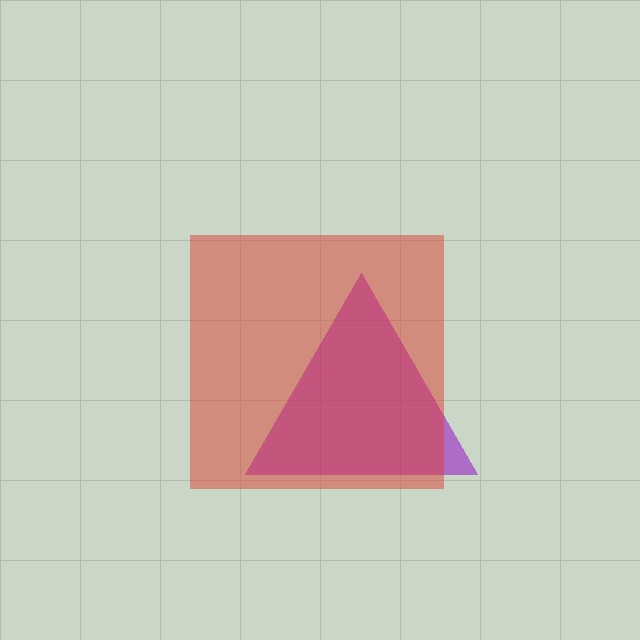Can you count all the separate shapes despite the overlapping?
Yes, there are 2 separate shapes.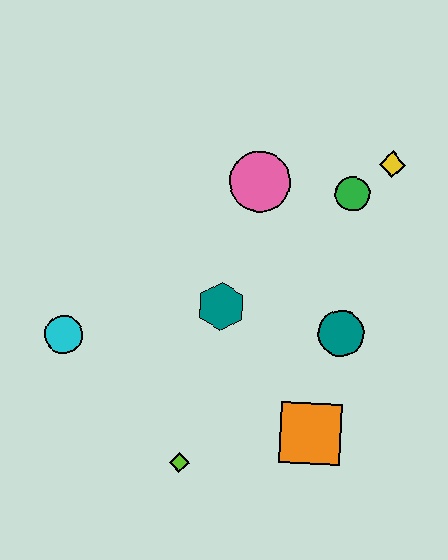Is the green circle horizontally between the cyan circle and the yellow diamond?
Yes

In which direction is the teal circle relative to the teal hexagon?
The teal circle is to the right of the teal hexagon.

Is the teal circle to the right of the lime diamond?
Yes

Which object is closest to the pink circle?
The green circle is closest to the pink circle.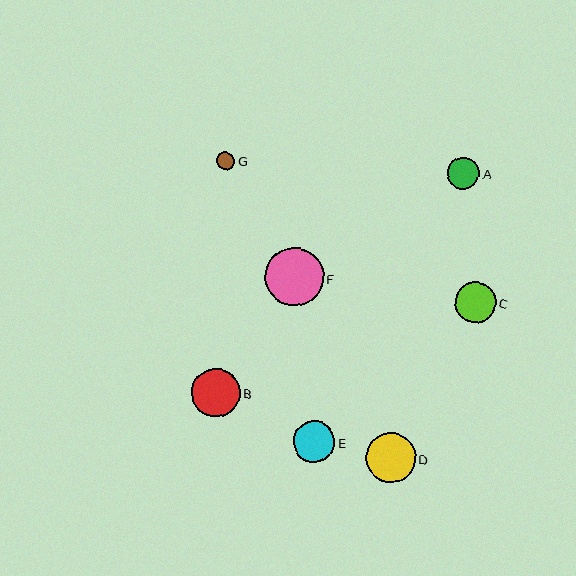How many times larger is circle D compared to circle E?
Circle D is approximately 1.2 times the size of circle E.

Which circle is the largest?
Circle F is the largest with a size of approximately 59 pixels.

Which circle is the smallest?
Circle G is the smallest with a size of approximately 18 pixels.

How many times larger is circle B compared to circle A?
Circle B is approximately 1.5 times the size of circle A.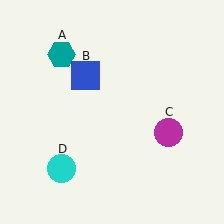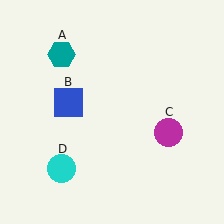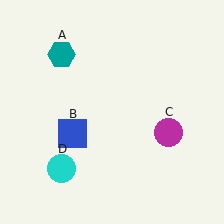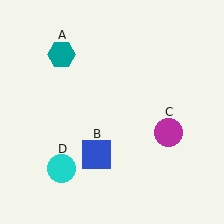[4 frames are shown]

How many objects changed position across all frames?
1 object changed position: blue square (object B).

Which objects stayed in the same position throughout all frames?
Teal hexagon (object A) and magenta circle (object C) and cyan circle (object D) remained stationary.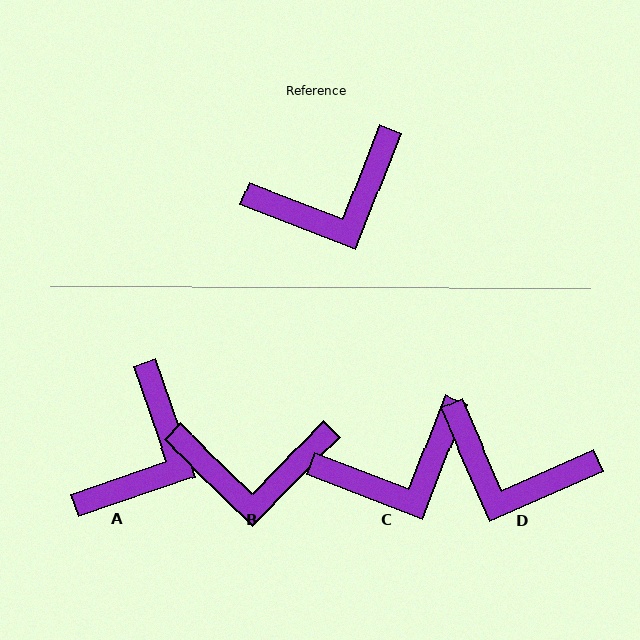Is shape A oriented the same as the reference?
No, it is off by about 40 degrees.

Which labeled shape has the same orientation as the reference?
C.